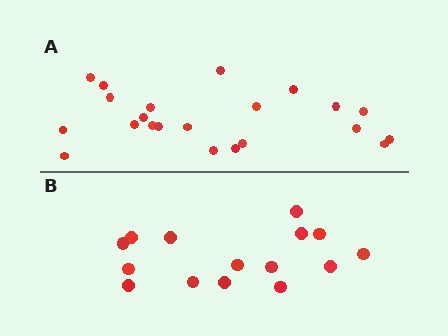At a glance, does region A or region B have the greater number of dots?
Region A (the top region) has more dots.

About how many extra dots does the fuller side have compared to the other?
Region A has roughly 8 or so more dots than region B.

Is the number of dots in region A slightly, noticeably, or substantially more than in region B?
Region A has substantially more. The ratio is roughly 1.5 to 1.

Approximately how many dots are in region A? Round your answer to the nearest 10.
About 20 dots. (The exact count is 22, which rounds to 20.)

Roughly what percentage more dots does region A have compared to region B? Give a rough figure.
About 45% more.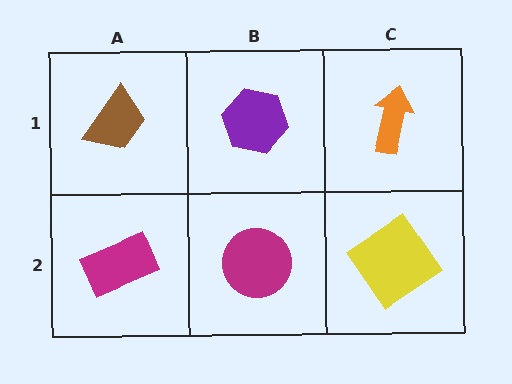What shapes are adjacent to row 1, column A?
A magenta rectangle (row 2, column A), a purple hexagon (row 1, column B).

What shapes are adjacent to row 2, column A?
A brown trapezoid (row 1, column A), a magenta circle (row 2, column B).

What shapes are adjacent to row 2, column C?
An orange arrow (row 1, column C), a magenta circle (row 2, column B).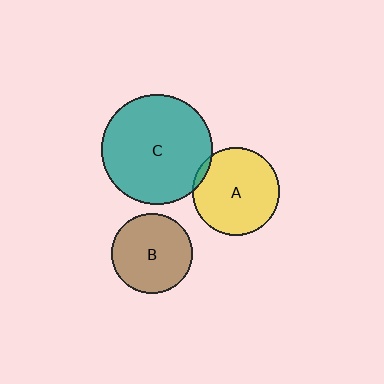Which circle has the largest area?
Circle C (teal).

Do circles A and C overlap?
Yes.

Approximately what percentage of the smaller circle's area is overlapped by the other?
Approximately 5%.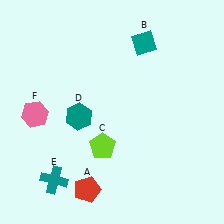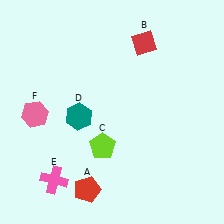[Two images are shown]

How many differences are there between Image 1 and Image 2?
There are 2 differences between the two images.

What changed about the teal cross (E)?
In Image 1, E is teal. In Image 2, it changed to pink.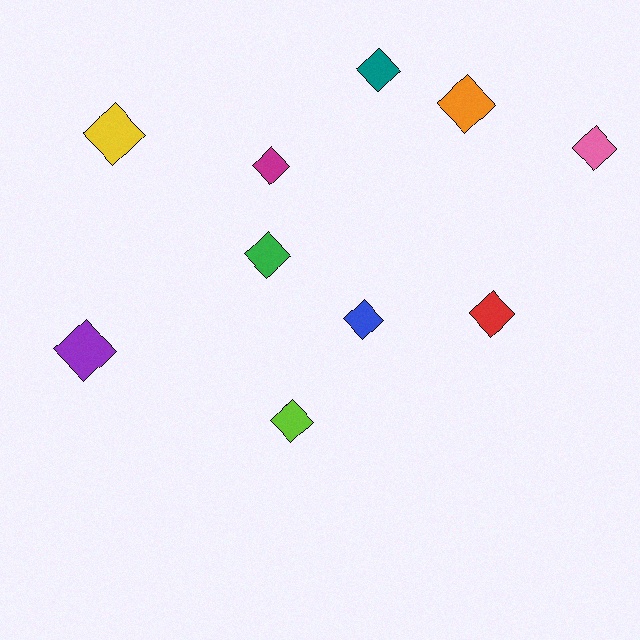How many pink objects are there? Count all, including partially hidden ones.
There is 1 pink object.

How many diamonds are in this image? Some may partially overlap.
There are 10 diamonds.